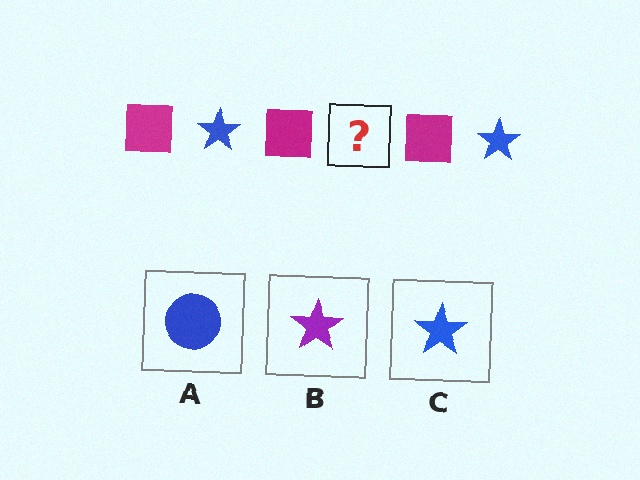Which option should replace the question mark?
Option C.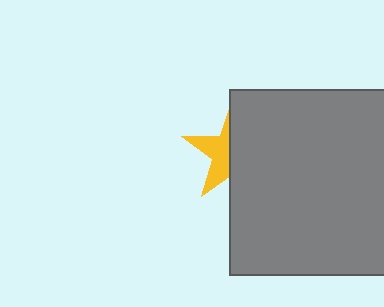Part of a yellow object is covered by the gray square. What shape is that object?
It is a star.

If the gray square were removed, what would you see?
You would see the complete yellow star.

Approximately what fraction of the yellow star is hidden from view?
Roughly 57% of the yellow star is hidden behind the gray square.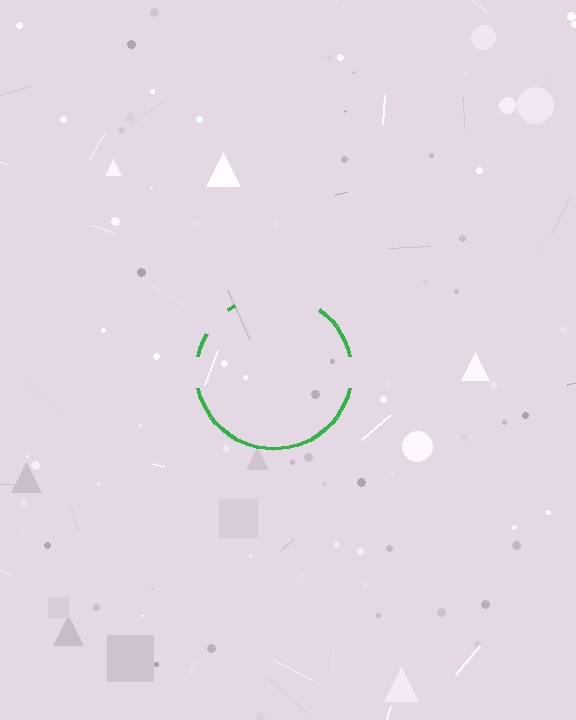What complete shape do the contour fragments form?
The contour fragments form a circle.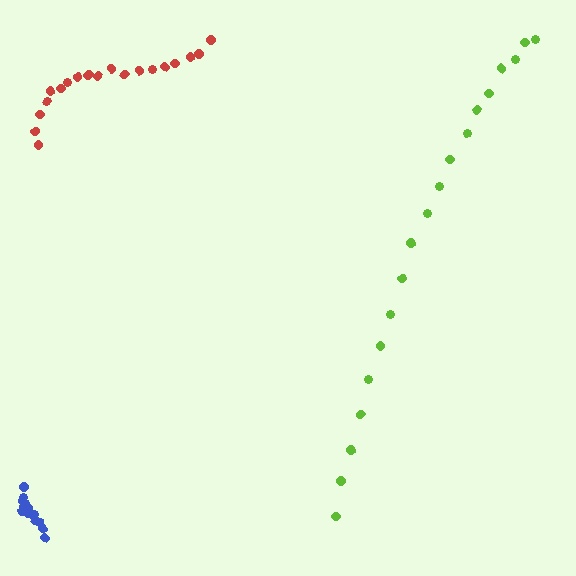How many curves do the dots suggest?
There are 3 distinct paths.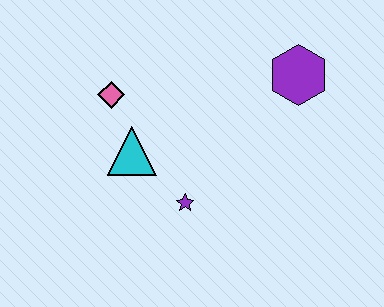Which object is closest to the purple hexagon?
The purple star is closest to the purple hexagon.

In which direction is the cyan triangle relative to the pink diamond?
The cyan triangle is below the pink diamond.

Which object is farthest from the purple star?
The purple hexagon is farthest from the purple star.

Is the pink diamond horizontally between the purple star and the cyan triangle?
No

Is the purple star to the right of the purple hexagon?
No